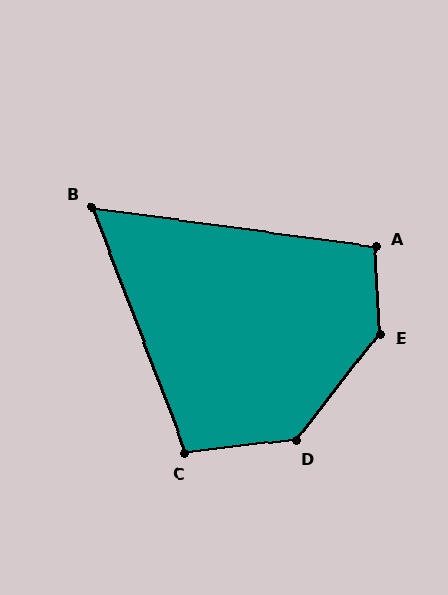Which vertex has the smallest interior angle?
B, at approximately 61 degrees.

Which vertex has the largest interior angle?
E, at approximately 139 degrees.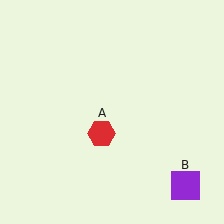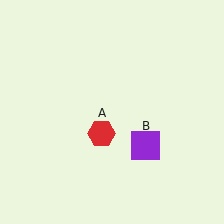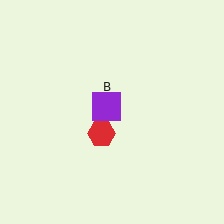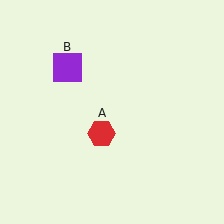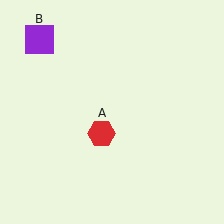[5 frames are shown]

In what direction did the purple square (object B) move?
The purple square (object B) moved up and to the left.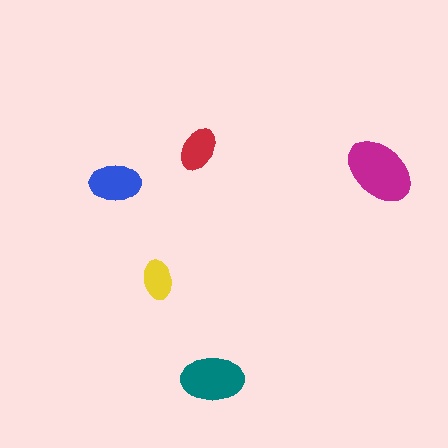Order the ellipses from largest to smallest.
the magenta one, the teal one, the blue one, the red one, the yellow one.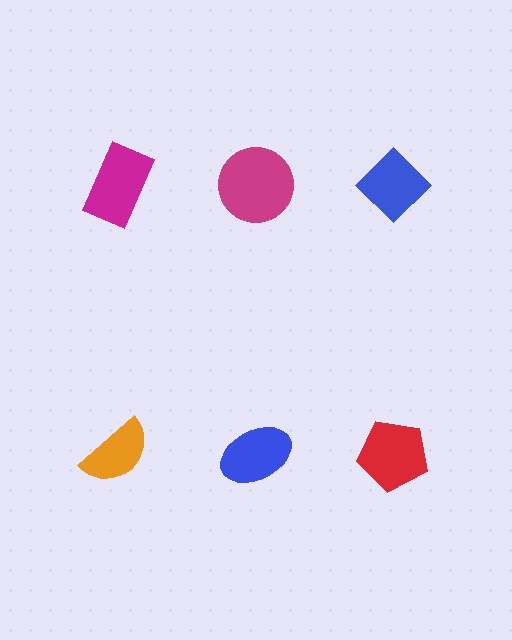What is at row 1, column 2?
A magenta circle.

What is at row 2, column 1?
An orange semicircle.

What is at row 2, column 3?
A red pentagon.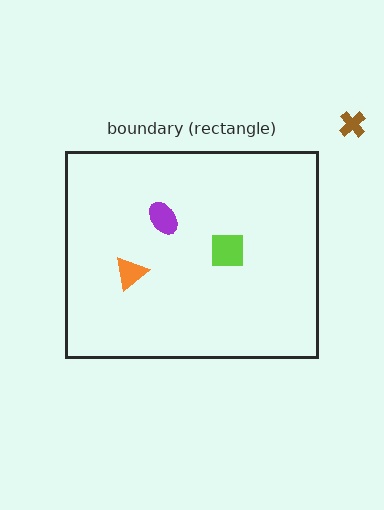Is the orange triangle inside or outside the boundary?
Inside.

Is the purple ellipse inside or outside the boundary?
Inside.